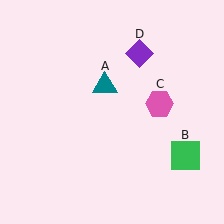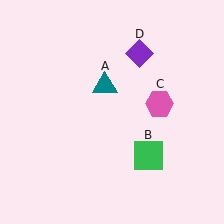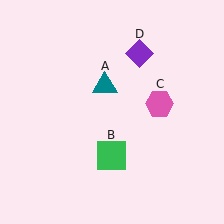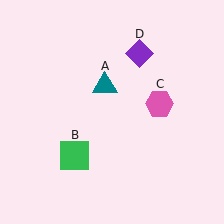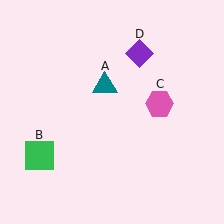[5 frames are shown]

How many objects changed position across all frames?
1 object changed position: green square (object B).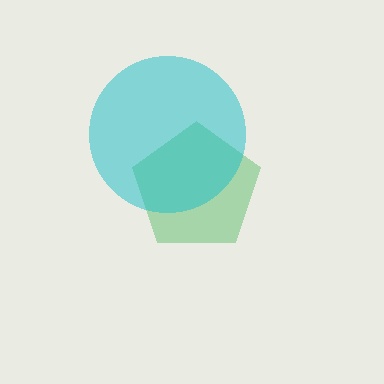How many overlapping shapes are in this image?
There are 2 overlapping shapes in the image.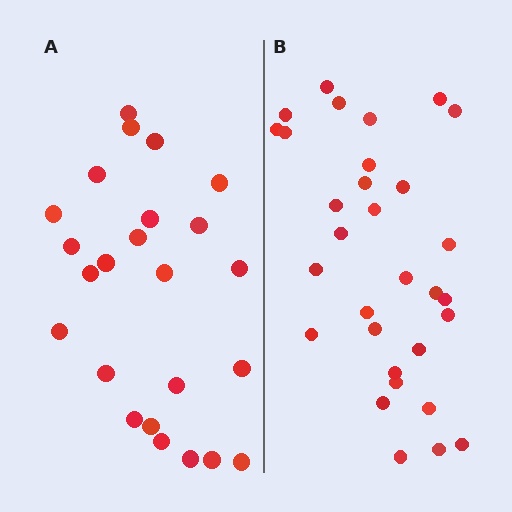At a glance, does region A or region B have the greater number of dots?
Region B (the right region) has more dots.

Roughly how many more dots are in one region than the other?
Region B has roughly 8 or so more dots than region A.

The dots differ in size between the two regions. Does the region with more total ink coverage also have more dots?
No. Region A has more total ink coverage because its dots are larger, but region B actually contains more individual dots. Total area can be misleading — the number of items is what matters here.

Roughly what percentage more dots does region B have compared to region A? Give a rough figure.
About 30% more.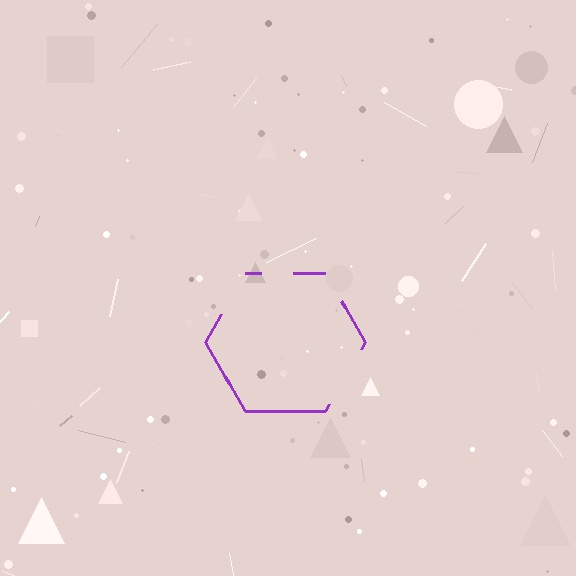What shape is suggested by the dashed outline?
The dashed outline suggests a hexagon.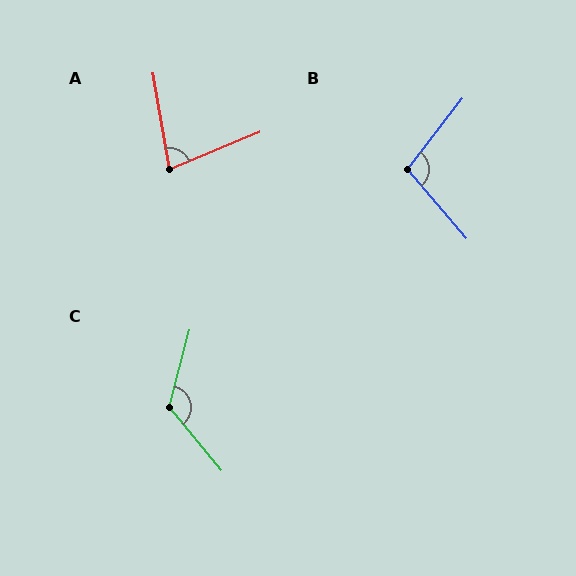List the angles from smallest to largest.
A (77°), B (102°), C (125°).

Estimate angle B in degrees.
Approximately 102 degrees.